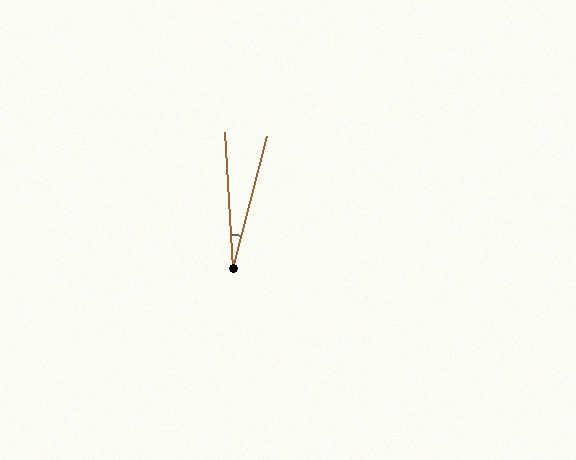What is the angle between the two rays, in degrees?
Approximately 18 degrees.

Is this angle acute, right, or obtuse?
It is acute.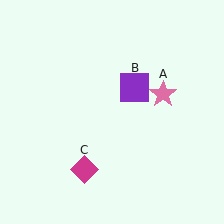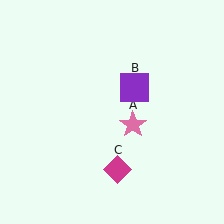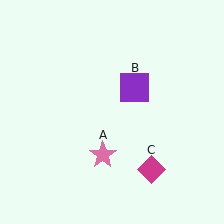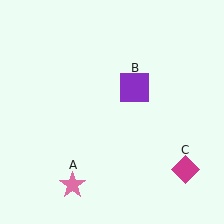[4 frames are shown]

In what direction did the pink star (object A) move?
The pink star (object A) moved down and to the left.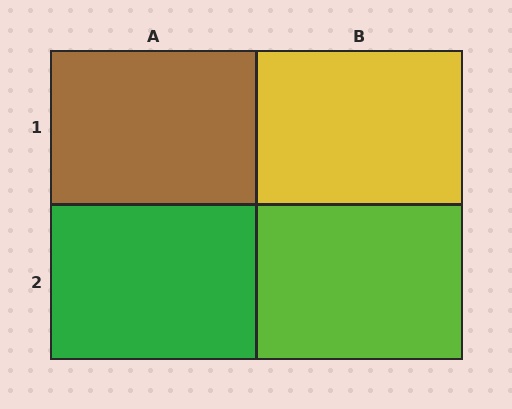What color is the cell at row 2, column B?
Lime.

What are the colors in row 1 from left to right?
Brown, yellow.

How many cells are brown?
1 cell is brown.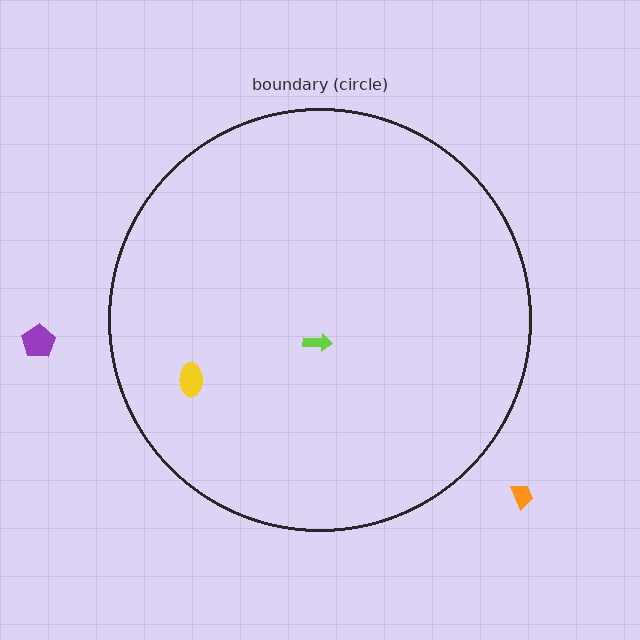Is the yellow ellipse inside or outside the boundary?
Inside.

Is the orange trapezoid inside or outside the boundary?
Outside.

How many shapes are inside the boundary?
2 inside, 2 outside.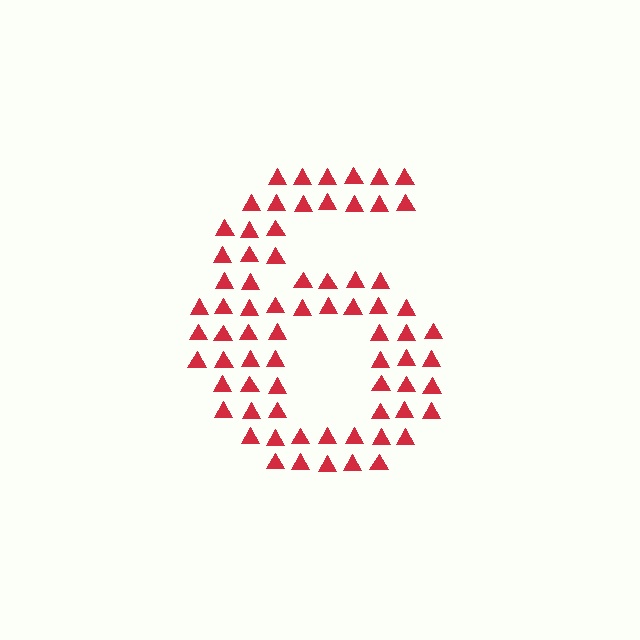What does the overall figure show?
The overall figure shows the digit 6.